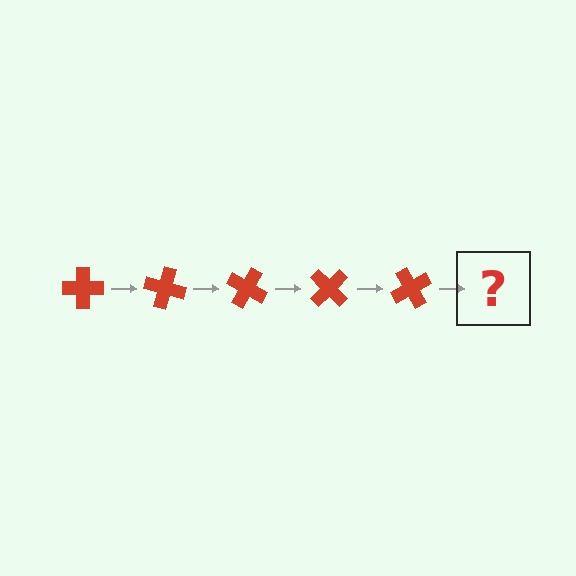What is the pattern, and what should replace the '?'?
The pattern is that the cross rotates 15 degrees each step. The '?' should be a red cross rotated 75 degrees.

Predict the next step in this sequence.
The next step is a red cross rotated 75 degrees.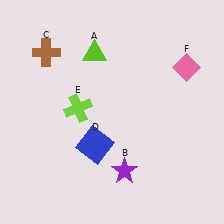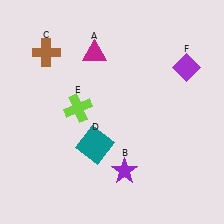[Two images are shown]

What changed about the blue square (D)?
In Image 1, D is blue. In Image 2, it changed to teal.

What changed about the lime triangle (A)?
In Image 1, A is lime. In Image 2, it changed to magenta.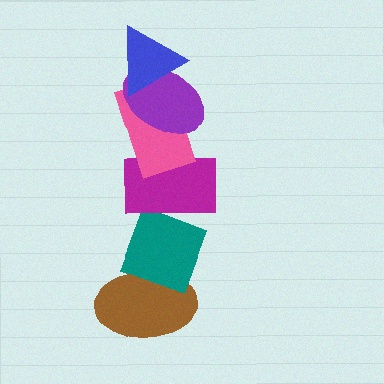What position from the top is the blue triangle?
The blue triangle is 1st from the top.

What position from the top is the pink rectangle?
The pink rectangle is 3rd from the top.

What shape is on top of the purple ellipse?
The blue triangle is on top of the purple ellipse.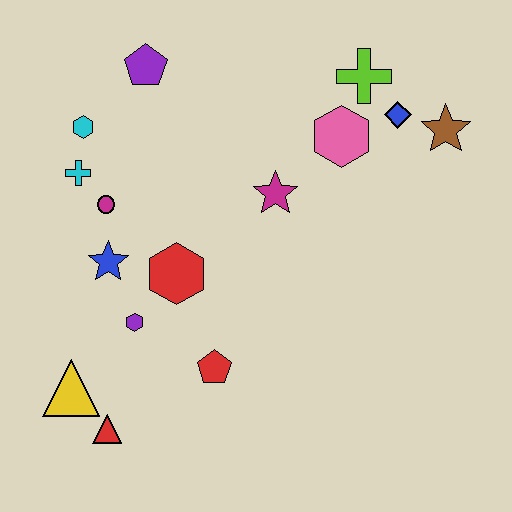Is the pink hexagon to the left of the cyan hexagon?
No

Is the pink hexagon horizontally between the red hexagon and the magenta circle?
No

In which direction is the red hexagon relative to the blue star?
The red hexagon is to the right of the blue star.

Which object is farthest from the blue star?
The brown star is farthest from the blue star.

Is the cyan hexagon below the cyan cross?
No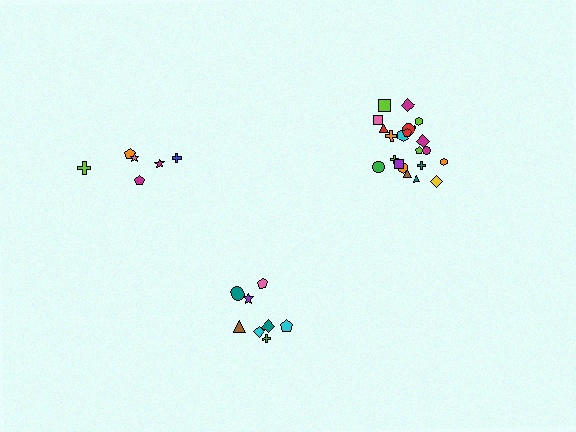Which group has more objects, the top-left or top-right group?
The top-right group.